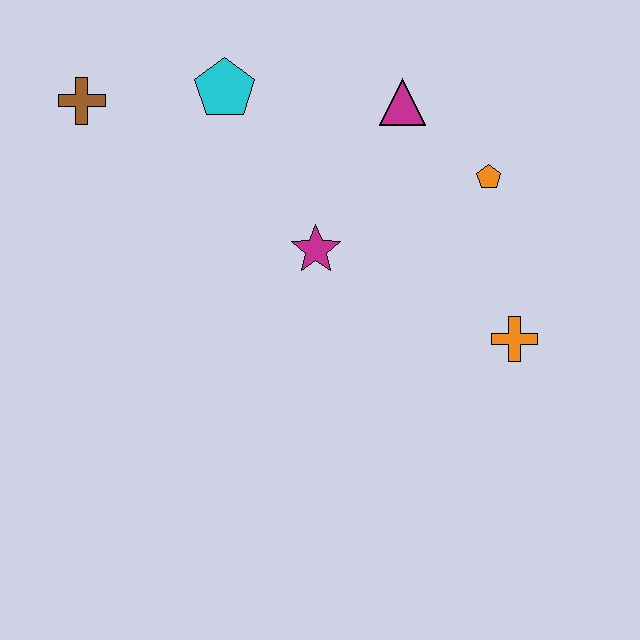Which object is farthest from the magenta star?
The brown cross is farthest from the magenta star.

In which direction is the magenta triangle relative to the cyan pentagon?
The magenta triangle is to the right of the cyan pentagon.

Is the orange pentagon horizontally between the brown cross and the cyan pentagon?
No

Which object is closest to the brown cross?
The cyan pentagon is closest to the brown cross.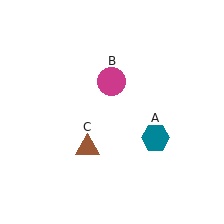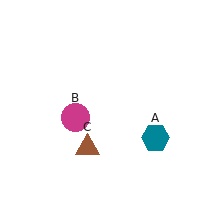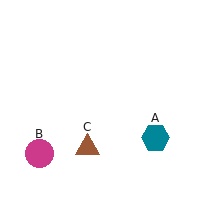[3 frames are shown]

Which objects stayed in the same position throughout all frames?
Teal hexagon (object A) and brown triangle (object C) remained stationary.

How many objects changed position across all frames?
1 object changed position: magenta circle (object B).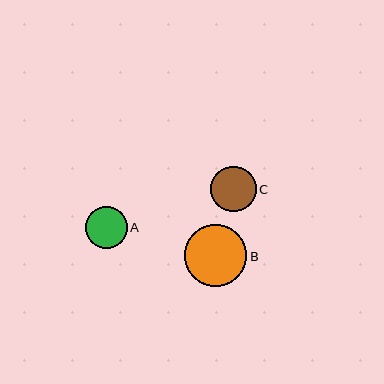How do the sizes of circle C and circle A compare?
Circle C and circle A are approximately the same size.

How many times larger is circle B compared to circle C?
Circle B is approximately 1.4 times the size of circle C.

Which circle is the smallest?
Circle A is the smallest with a size of approximately 42 pixels.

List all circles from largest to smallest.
From largest to smallest: B, C, A.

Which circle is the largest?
Circle B is the largest with a size of approximately 62 pixels.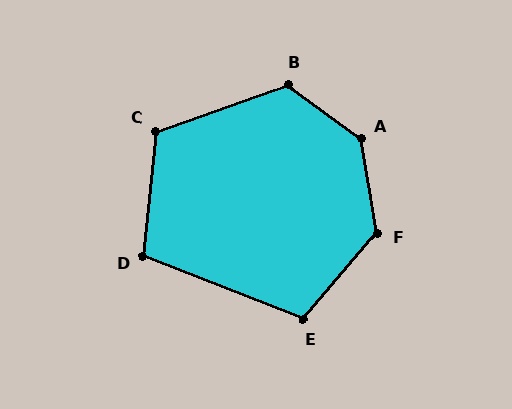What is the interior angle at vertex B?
Approximately 124 degrees (obtuse).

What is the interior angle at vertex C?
Approximately 115 degrees (obtuse).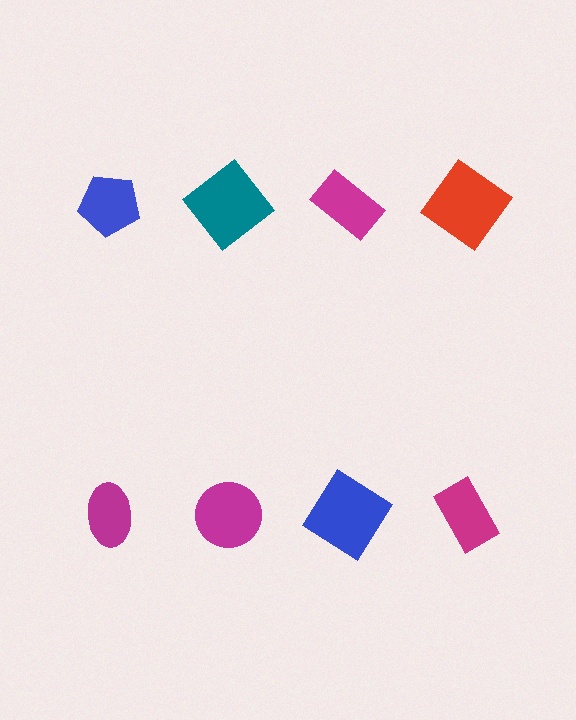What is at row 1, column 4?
A red diamond.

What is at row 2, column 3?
A blue diamond.